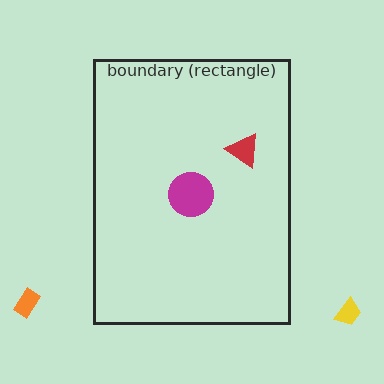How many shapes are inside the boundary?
2 inside, 2 outside.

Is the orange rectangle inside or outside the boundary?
Outside.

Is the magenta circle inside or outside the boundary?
Inside.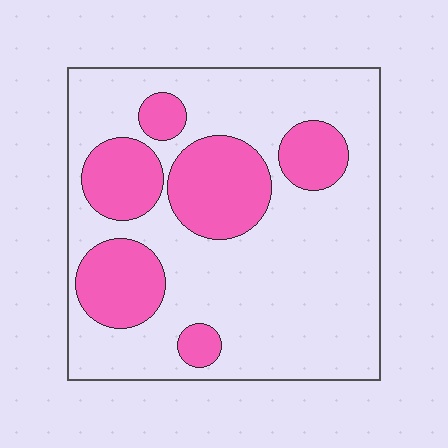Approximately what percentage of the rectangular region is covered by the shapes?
Approximately 30%.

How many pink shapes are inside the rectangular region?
6.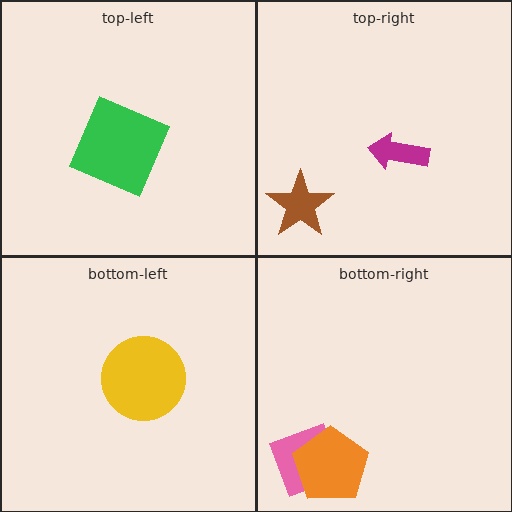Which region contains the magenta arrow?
The top-right region.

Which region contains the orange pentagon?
The bottom-right region.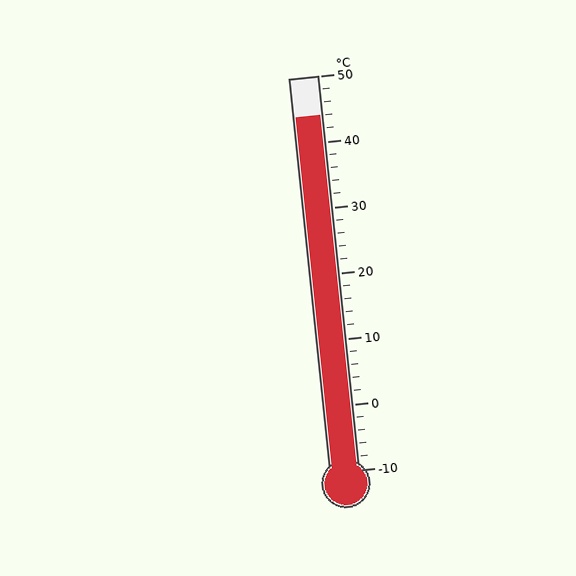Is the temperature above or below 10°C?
The temperature is above 10°C.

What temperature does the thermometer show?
The thermometer shows approximately 44°C.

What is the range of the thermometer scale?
The thermometer scale ranges from -10°C to 50°C.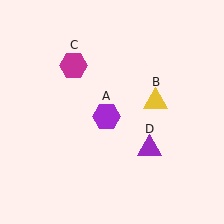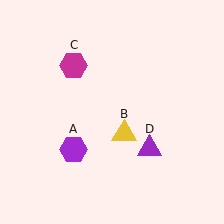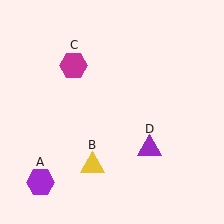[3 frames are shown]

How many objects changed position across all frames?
2 objects changed position: purple hexagon (object A), yellow triangle (object B).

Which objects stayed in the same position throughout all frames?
Magenta hexagon (object C) and purple triangle (object D) remained stationary.